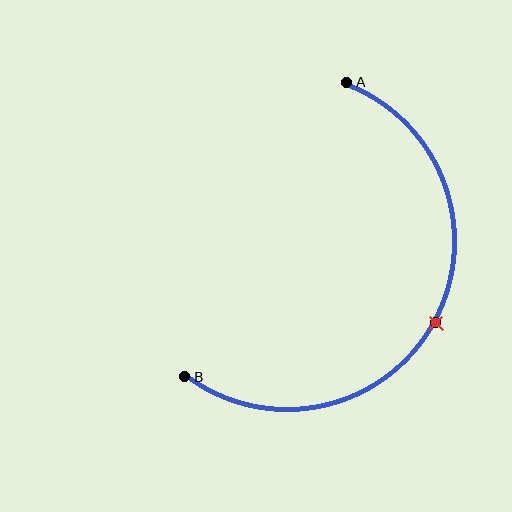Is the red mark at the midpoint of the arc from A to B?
Yes. The red mark lies on the arc at equal arc-length from both A and B — it is the arc midpoint.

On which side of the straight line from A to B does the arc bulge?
The arc bulges to the right of the straight line connecting A and B.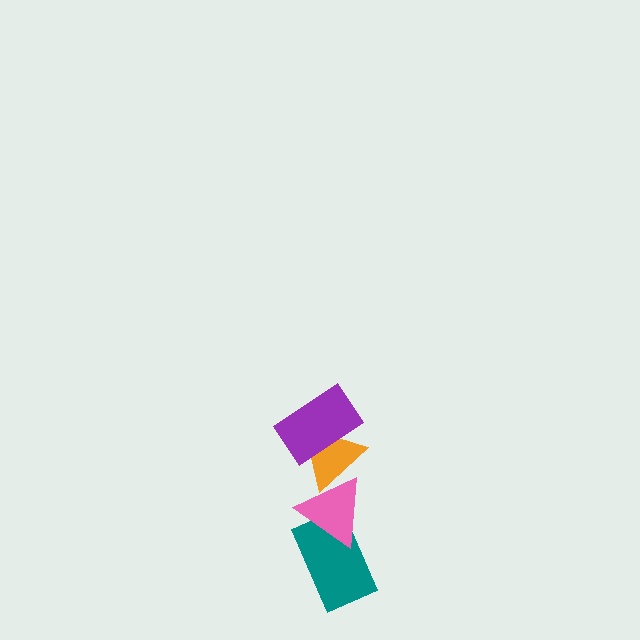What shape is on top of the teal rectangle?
The pink triangle is on top of the teal rectangle.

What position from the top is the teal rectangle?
The teal rectangle is 4th from the top.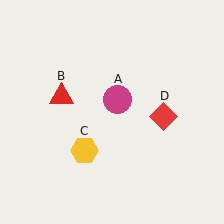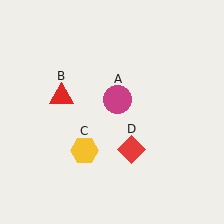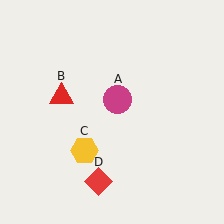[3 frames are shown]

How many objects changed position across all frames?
1 object changed position: red diamond (object D).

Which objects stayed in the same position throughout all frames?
Magenta circle (object A) and red triangle (object B) and yellow hexagon (object C) remained stationary.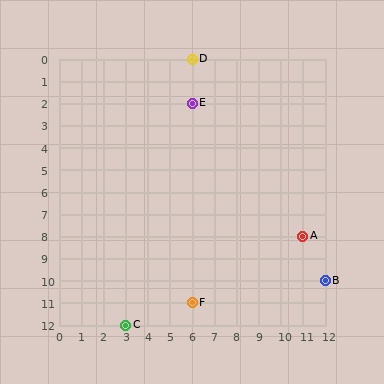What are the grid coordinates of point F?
Point F is at grid coordinates (6, 11).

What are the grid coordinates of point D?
Point D is at grid coordinates (6, 0).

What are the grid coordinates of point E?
Point E is at grid coordinates (6, 2).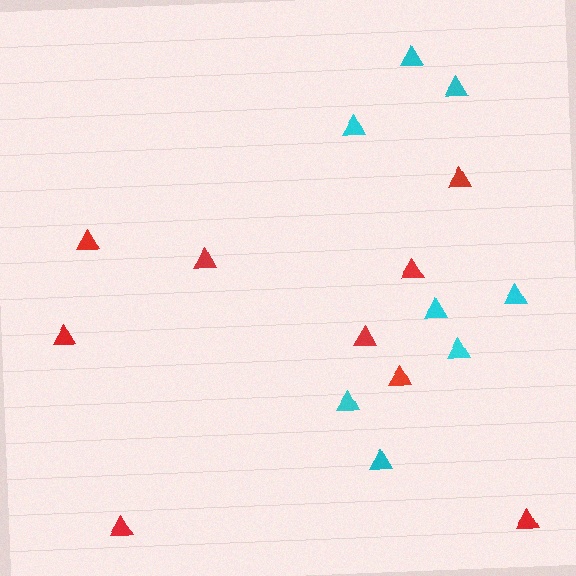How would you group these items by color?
There are 2 groups: one group of red triangles (9) and one group of cyan triangles (8).